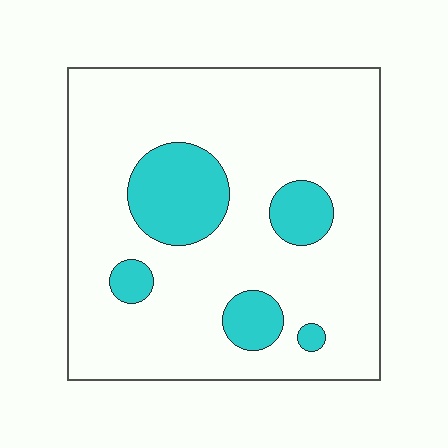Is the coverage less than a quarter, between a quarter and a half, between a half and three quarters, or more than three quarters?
Less than a quarter.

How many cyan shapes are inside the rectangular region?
5.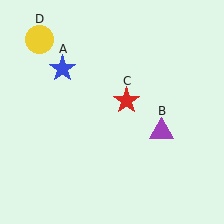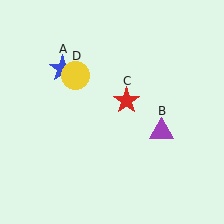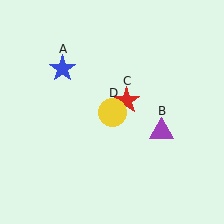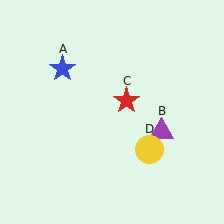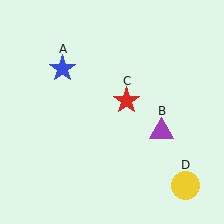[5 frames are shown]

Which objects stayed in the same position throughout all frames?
Blue star (object A) and purple triangle (object B) and red star (object C) remained stationary.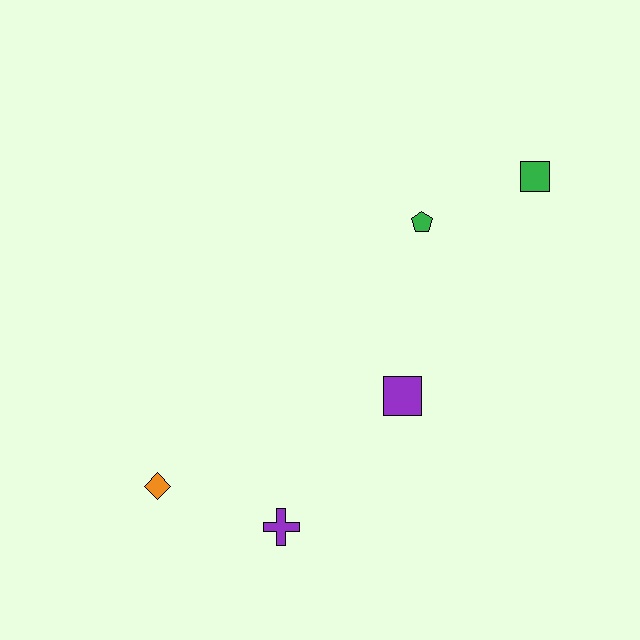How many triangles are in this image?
There are no triangles.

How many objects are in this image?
There are 5 objects.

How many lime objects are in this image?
There are no lime objects.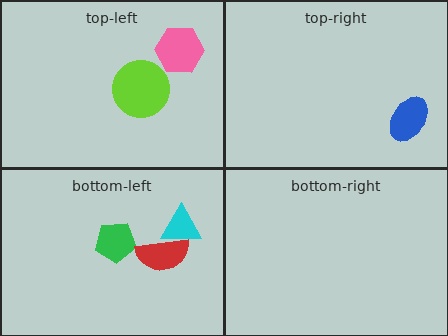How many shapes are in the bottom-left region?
3.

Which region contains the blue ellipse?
The top-right region.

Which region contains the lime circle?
The top-left region.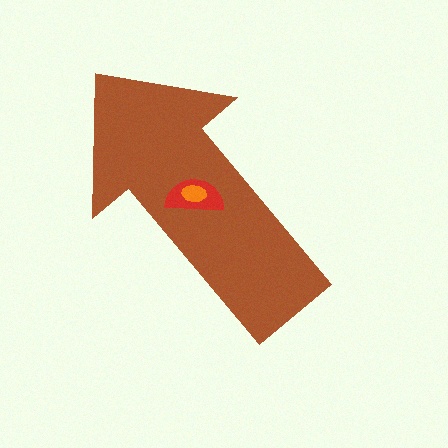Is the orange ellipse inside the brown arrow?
Yes.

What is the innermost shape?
The orange ellipse.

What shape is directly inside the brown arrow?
The red semicircle.